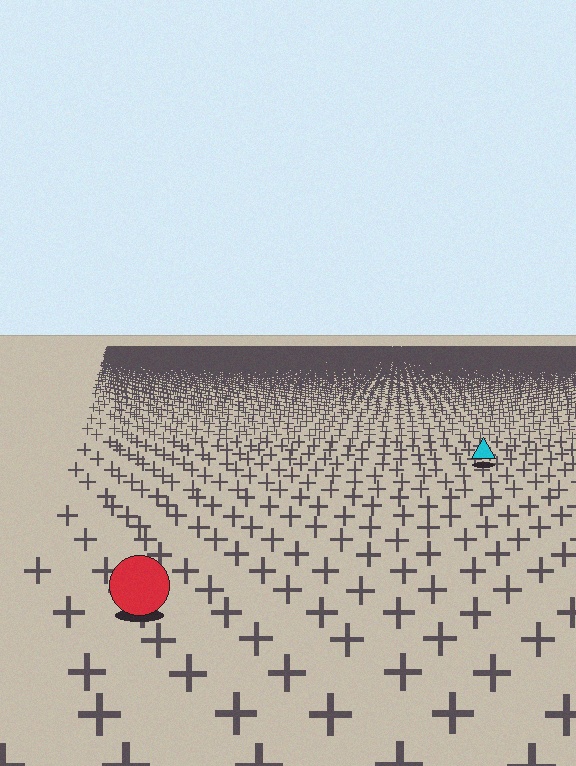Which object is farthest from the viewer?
The cyan triangle is farthest from the viewer. It appears smaller and the ground texture around it is denser.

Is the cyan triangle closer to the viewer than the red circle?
No. The red circle is closer — you can tell from the texture gradient: the ground texture is coarser near it.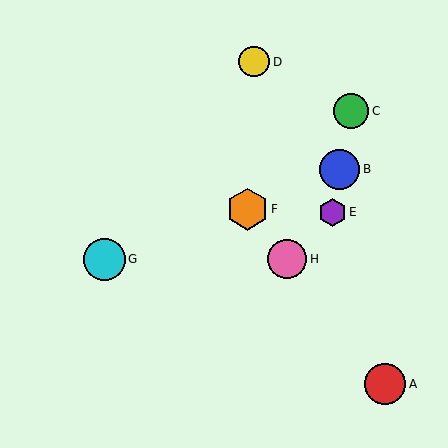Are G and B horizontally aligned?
No, G is at y≈259 and B is at y≈169.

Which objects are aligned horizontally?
Objects G, H are aligned horizontally.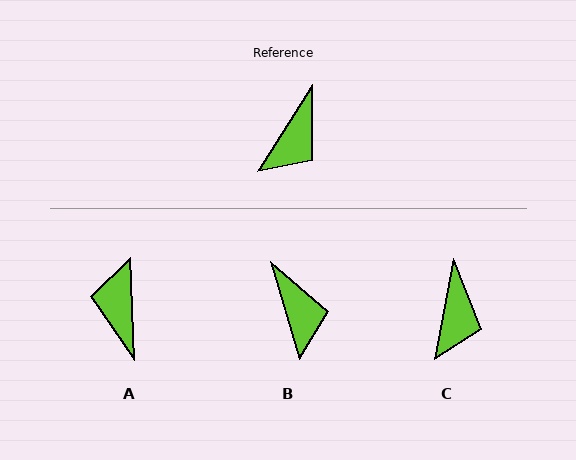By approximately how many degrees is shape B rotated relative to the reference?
Approximately 49 degrees counter-clockwise.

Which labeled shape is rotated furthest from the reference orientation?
A, about 146 degrees away.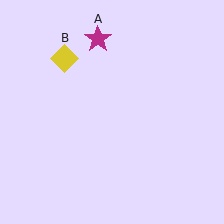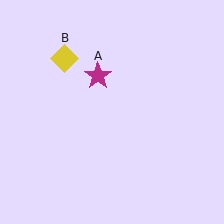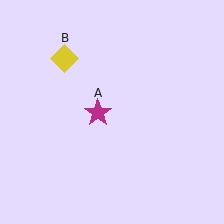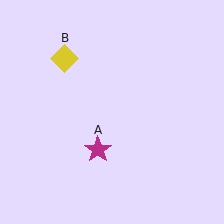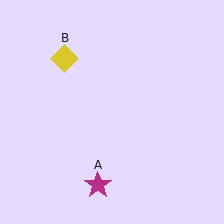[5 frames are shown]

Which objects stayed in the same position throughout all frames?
Yellow diamond (object B) remained stationary.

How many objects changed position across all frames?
1 object changed position: magenta star (object A).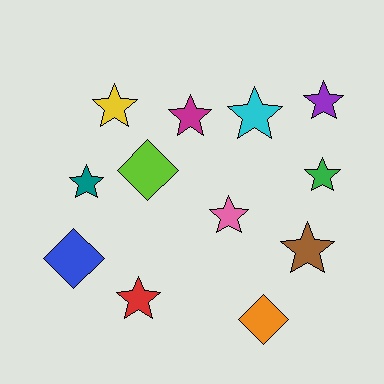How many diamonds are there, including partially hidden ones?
There are 3 diamonds.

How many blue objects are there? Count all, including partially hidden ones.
There is 1 blue object.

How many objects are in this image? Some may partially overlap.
There are 12 objects.